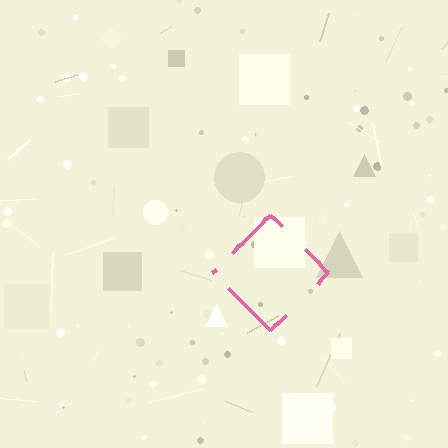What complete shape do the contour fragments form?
The contour fragments form a diamond.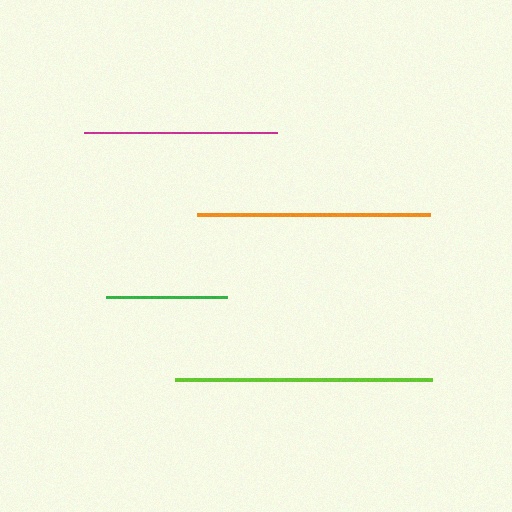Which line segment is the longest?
The lime line is the longest at approximately 257 pixels.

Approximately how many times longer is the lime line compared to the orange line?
The lime line is approximately 1.1 times the length of the orange line.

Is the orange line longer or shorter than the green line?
The orange line is longer than the green line.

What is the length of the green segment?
The green segment is approximately 121 pixels long.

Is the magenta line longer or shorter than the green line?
The magenta line is longer than the green line.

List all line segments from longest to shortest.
From longest to shortest: lime, orange, magenta, green.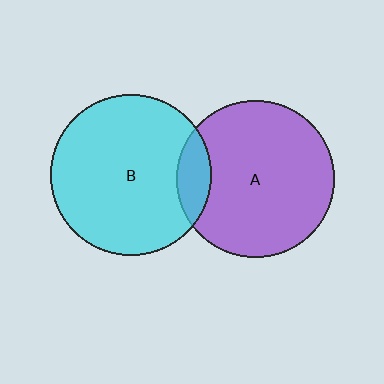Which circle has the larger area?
Circle B (cyan).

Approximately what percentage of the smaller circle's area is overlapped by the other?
Approximately 10%.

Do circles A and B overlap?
Yes.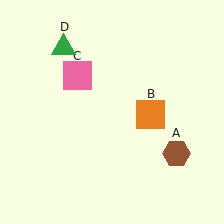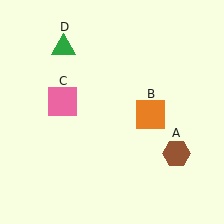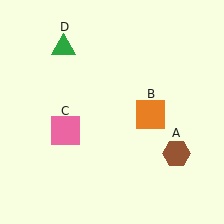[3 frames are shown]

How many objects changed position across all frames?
1 object changed position: pink square (object C).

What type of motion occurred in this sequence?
The pink square (object C) rotated counterclockwise around the center of the scene.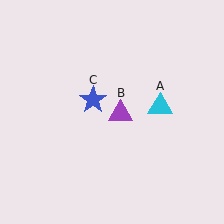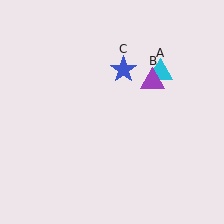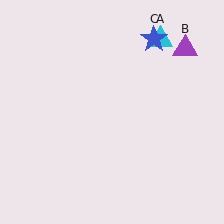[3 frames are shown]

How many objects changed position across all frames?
3 objects changed position: cyan triangle (object A), purple triangle (object B), blue star (object C).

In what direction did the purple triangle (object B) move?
The purple triangle (object B) moved up and to the right.